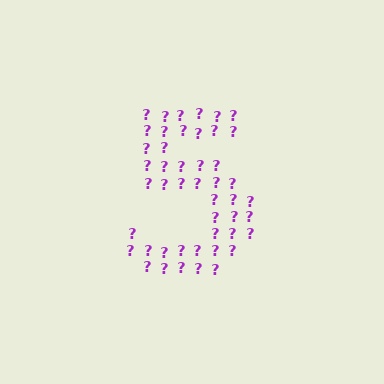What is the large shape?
The large shape is the digit 5.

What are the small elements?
The small elements are question marks.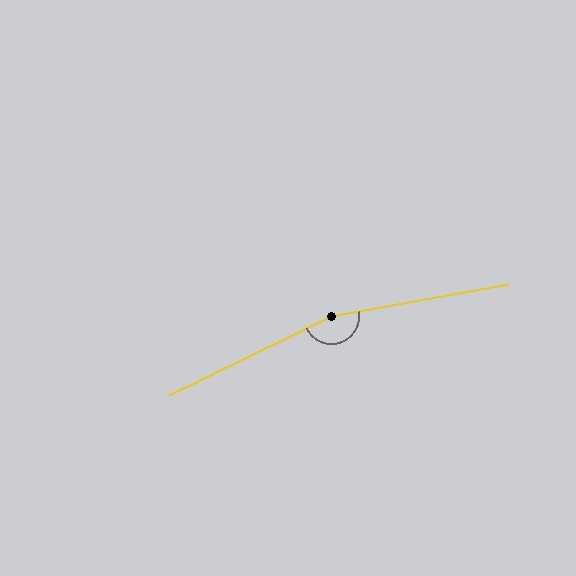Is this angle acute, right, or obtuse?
It is obtuse.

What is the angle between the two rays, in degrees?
Approximately 164 degrees.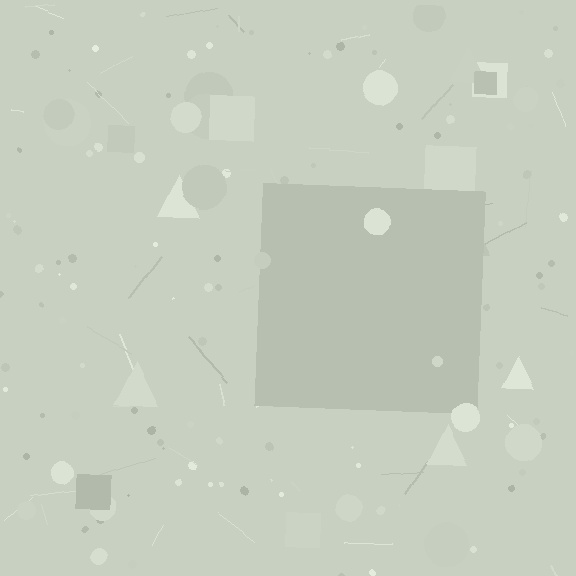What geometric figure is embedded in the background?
A square is embedded in the background.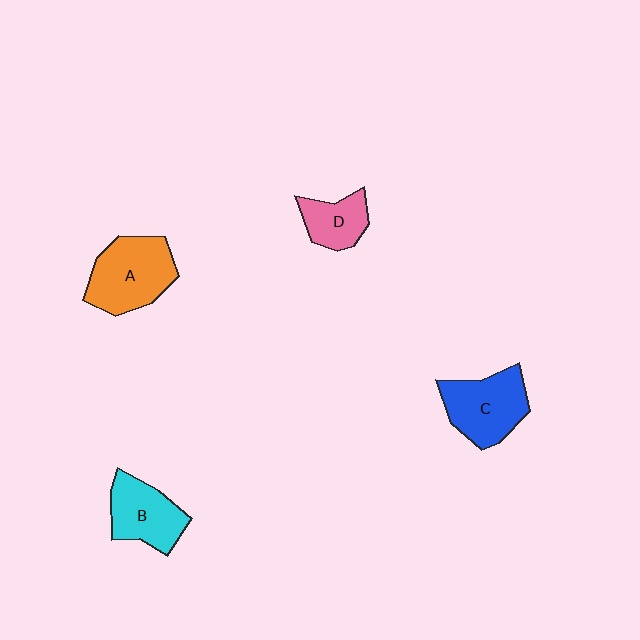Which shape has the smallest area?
Shape D (pink).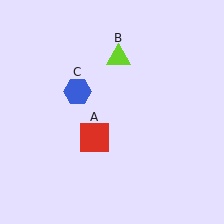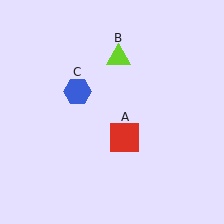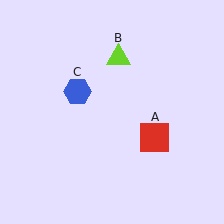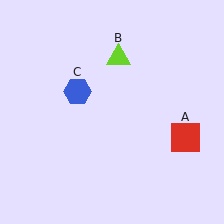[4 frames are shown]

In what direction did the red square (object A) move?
The red square (object A) moved right.